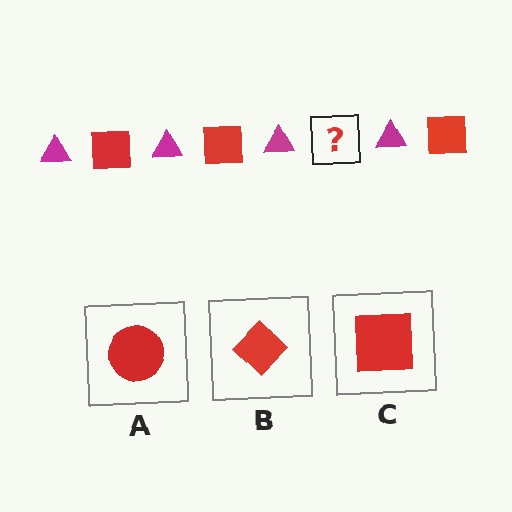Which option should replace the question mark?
Option C.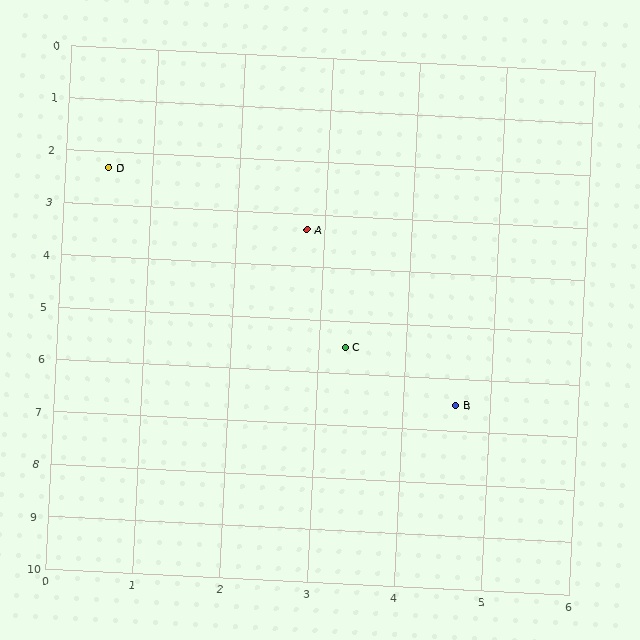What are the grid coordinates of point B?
Point B is at approximately (4.6, 6.5).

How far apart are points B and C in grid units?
Points B and C are about 1.6 grid units apart.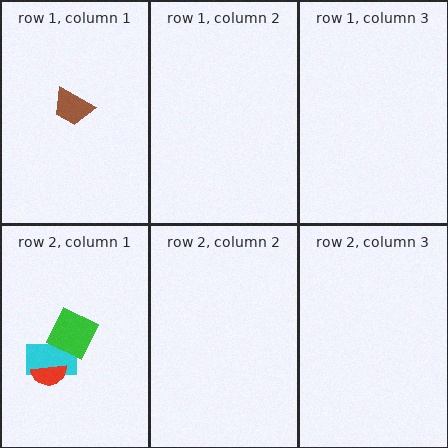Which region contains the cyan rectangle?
The row 2, column 1 region.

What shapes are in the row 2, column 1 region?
The cyan rectangle, the red semicircle, the green square.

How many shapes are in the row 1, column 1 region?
1.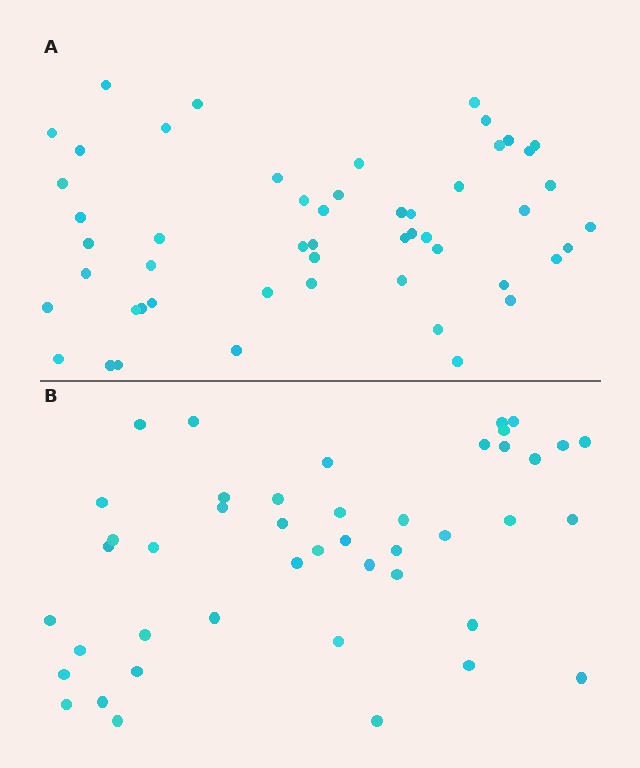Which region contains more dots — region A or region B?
Region A (the top region) has more dots.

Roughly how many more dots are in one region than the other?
Region A has roughly 8 or so more dots than region B.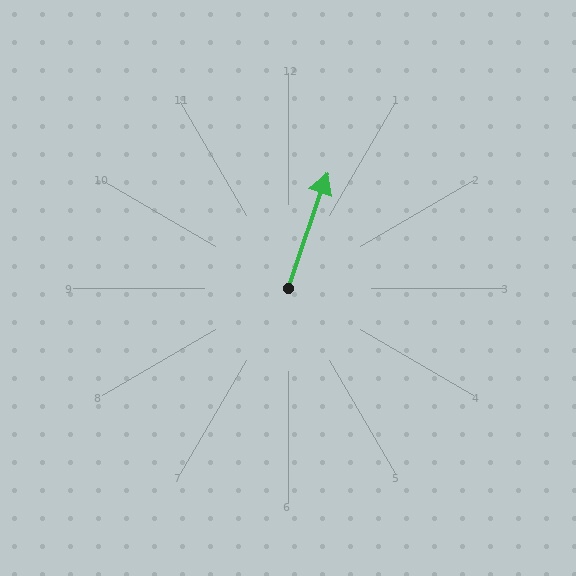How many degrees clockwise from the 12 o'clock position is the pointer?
Approximately 19 degrees.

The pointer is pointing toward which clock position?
Roughly 1 o'clock.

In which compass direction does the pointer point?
North.